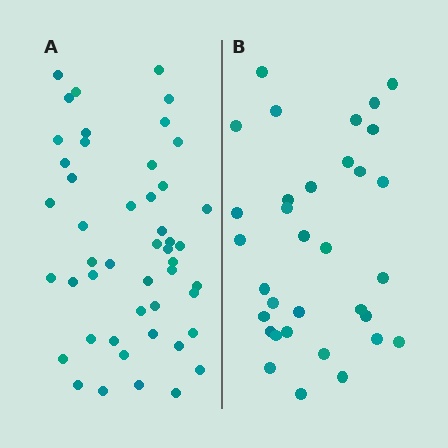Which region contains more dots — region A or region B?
Region A (the left region) has more dots.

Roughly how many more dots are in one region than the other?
Region A has approximately 15 more dots than region B.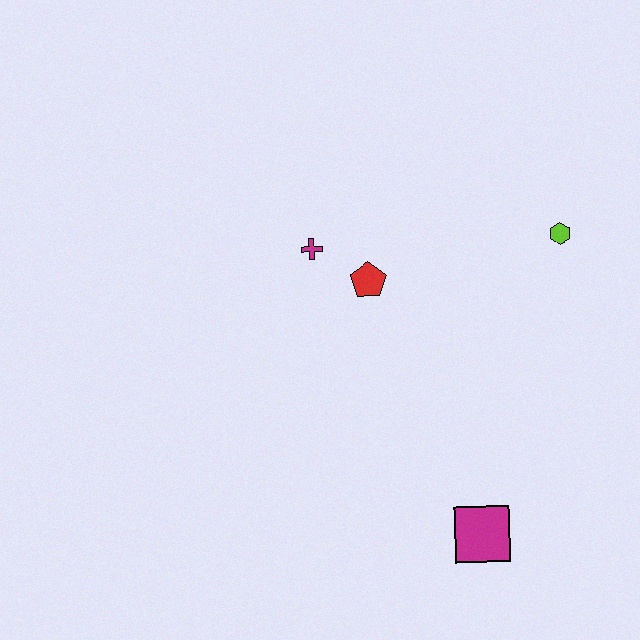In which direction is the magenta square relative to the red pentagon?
The magenta square is below the red pentagon.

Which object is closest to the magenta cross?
The red pentagon is closest to the magenta cross.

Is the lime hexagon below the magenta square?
No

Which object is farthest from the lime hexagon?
The magenta square is farthest from the lime hexagon.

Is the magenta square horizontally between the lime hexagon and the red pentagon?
Yes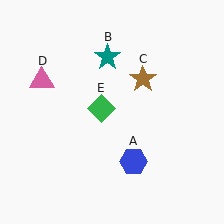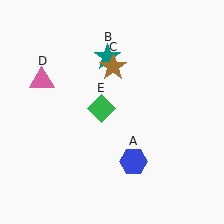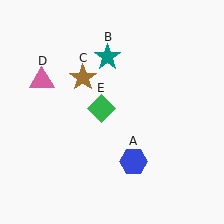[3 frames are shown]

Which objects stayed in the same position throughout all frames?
Blue hexagon (object A) and teal star (object B) and pink triangle (object D) and green diamond (object E) remained stationary.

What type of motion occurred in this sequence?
The brown star (object C) rotated counterclockwise around the center of the scene.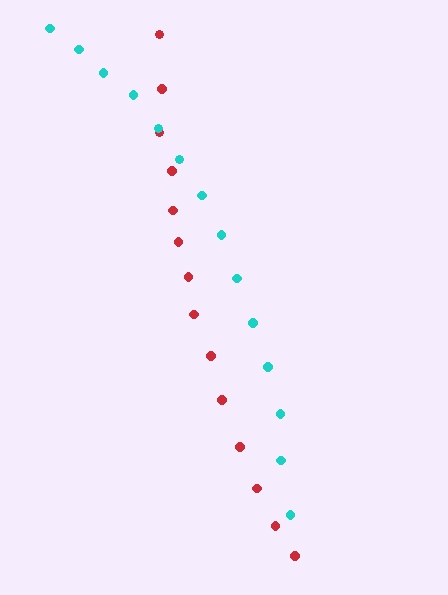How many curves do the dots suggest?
There are 2 distinct paths.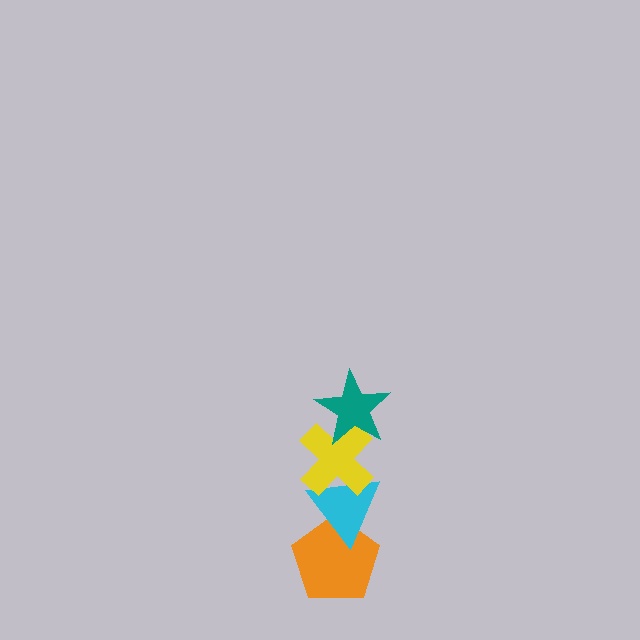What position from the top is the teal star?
The teal star is 1st from the top.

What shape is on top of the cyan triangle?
The yellow cross is on top of the cyan triangle.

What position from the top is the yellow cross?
The yellow cross is 2nd from the top.